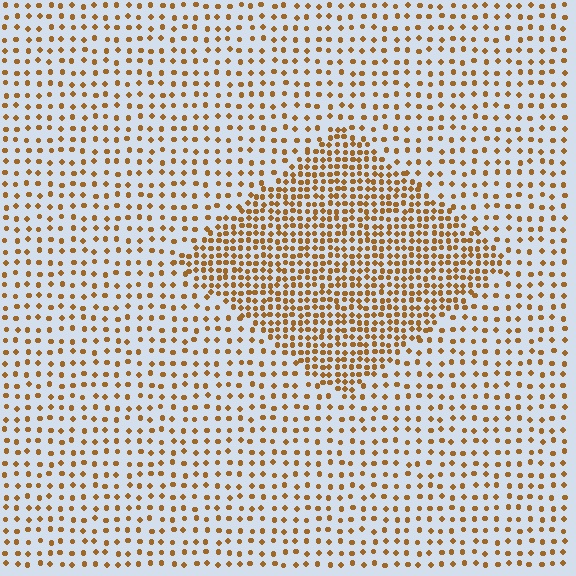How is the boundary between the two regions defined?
The boundary is defined by a change in element density (approximately 2.3x ratio). All elements are the same color, size, and shape.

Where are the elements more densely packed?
The elements are more densely packed inside the diamond boundary.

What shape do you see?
I see a diamond.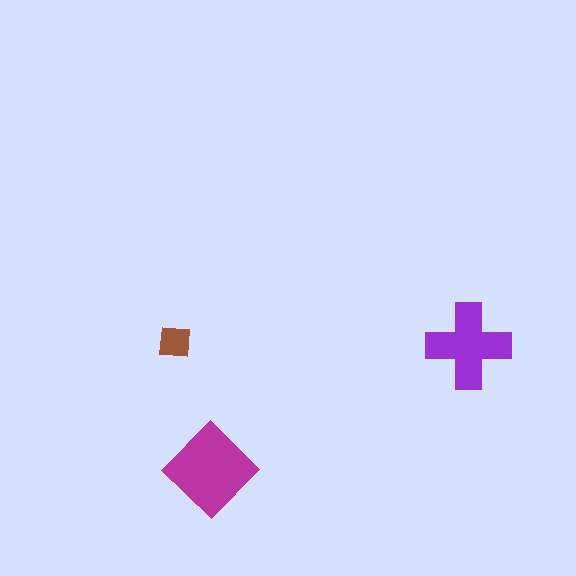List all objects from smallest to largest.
The brown square, the purple cross, the magenta diamond.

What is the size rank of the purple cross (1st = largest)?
2nd.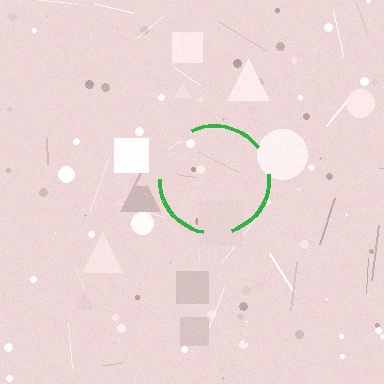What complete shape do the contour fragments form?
The contour fragments form a circle.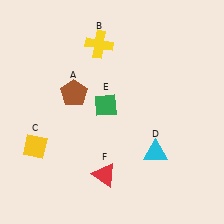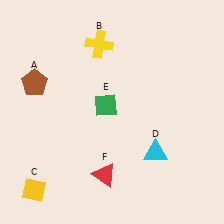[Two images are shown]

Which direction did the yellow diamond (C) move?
The yellow diamond (C) moved down.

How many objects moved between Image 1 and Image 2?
2 objects moved between the two images.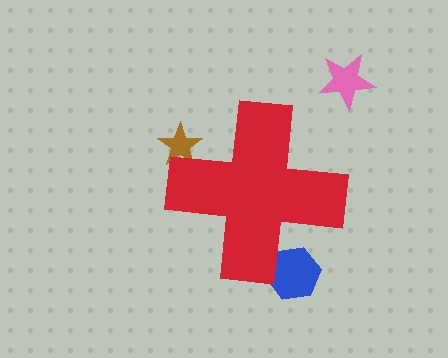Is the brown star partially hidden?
Yes, the brown star is partially hidden behind the red cross.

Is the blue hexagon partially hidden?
Yes, the blue hexagon is partially hidden behind the red cross.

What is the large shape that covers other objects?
A red cross.